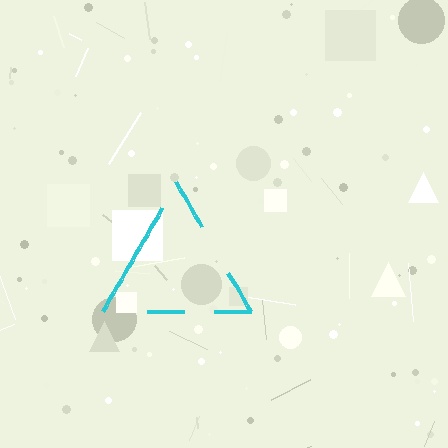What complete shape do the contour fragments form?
The contour fragments form a triangle.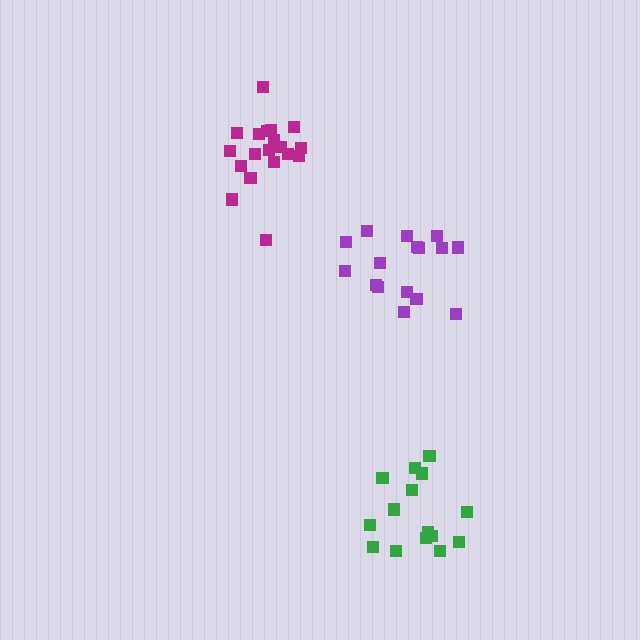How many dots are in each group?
Group 1: 15 dots, Group 2: 19 dots, Group 3: 16 dots (50 total).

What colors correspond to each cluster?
The clusters are colored: green, magenta, purple.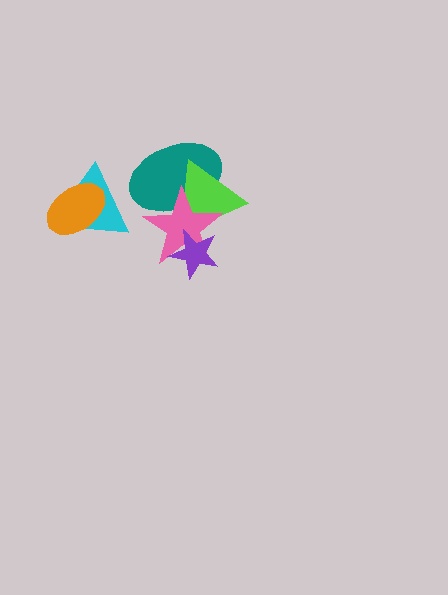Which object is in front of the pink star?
The purple star is in front of the pink star.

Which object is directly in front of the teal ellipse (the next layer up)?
The lime triangle is directly in front of the teal ellipse.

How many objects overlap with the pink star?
3 objects overlap with the pink star.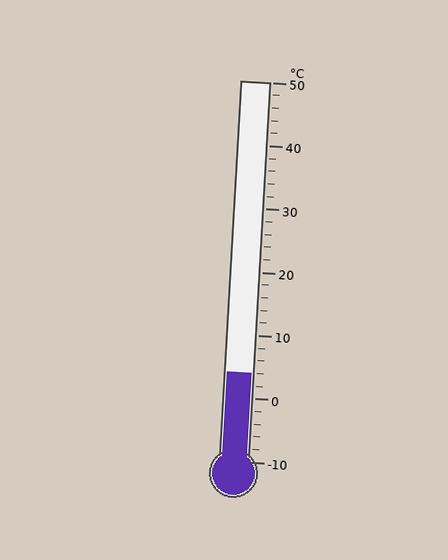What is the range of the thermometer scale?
The thermometer scale ranges from -10°C to 50°C.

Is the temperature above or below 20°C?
The temperature is below 20°C.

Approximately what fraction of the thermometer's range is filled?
The thermometer is filled to approximately 25% of its range.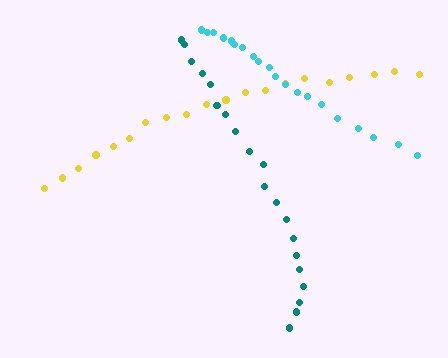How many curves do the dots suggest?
There are 3 distinct paths.